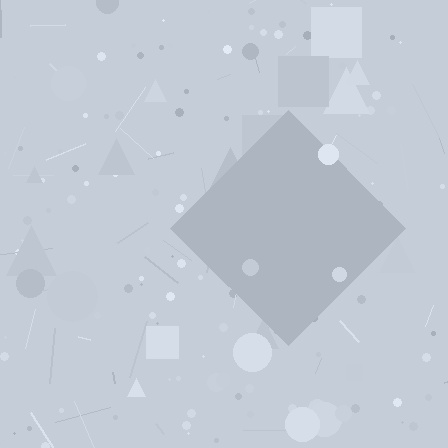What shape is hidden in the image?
A diamond is hidden in the image.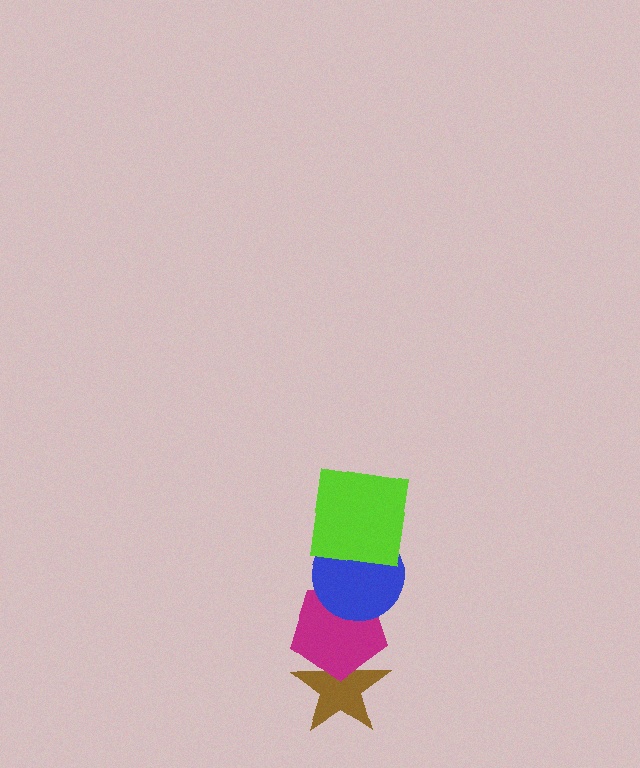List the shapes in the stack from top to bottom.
From top to bottom: the lime square, the blue circle, the magenta pentagon, the brown star.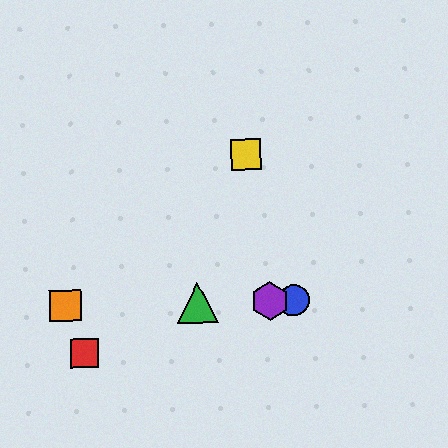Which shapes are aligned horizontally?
The blue circle, the green triangle, the purple hexagon, the orange square are aligned horizontally.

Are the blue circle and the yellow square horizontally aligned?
No, the blue circle is at y≈300 and the yellow square is at y≈154.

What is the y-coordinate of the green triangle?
The green triangle is at y≈303.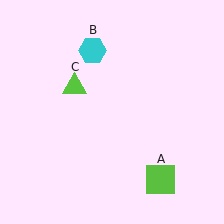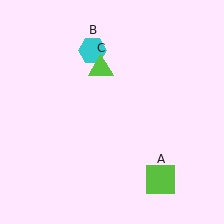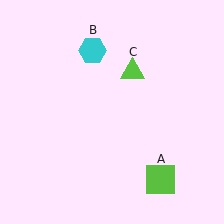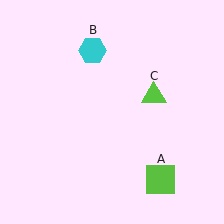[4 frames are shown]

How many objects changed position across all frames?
1 object changed position: lime triangle (object C).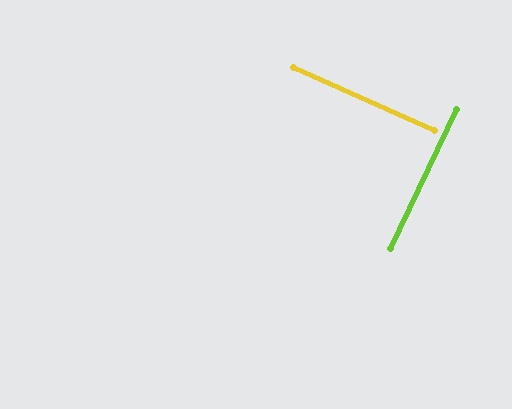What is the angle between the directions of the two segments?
Approximately 89 degrees.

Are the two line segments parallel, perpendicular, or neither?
Perpendicular — they meet at approximately 89°.